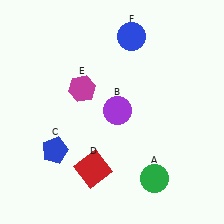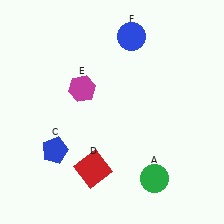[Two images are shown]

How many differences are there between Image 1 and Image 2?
There is 1 difference between the two images.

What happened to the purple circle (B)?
The purple circle (B) was removed in Image 2. It was in the top-right area of Image 1.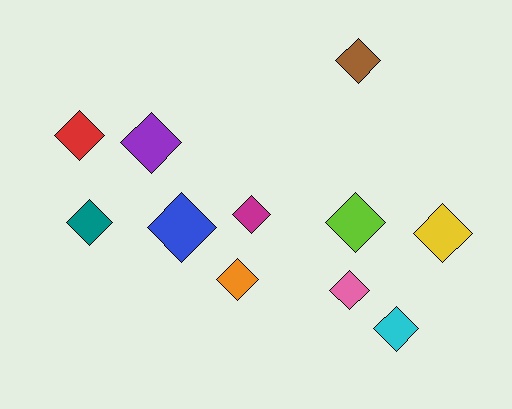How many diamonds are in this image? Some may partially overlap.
There are 11 diamonds.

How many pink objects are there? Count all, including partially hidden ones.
There is 1 pink object.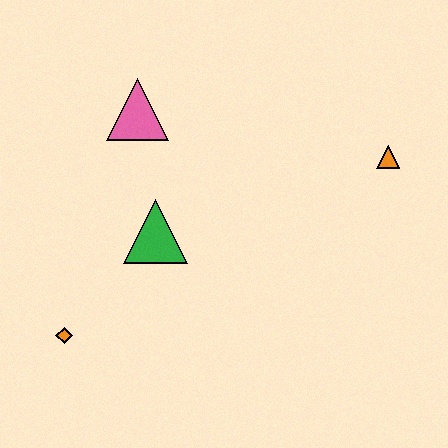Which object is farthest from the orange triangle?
The orange diamond is farthest from the orange triangle.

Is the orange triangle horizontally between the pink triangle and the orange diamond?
No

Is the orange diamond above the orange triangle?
No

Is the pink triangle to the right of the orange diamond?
Yes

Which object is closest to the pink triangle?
The green triangle is closest to the pink triangle.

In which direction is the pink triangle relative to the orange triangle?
The pink triangle is to the left of the orange triangle.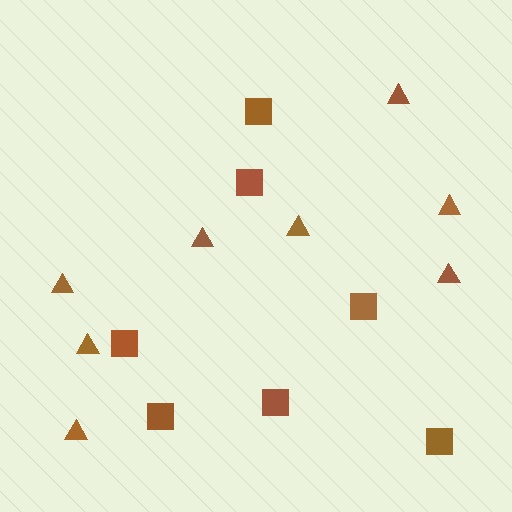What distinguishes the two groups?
There are 2 groups: one group of squares (7) and one group of triangles (8).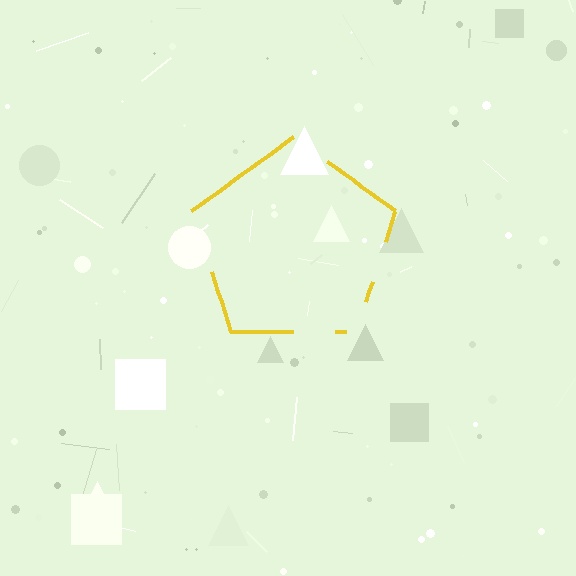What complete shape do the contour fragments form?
The contour fragments form a pentagon.